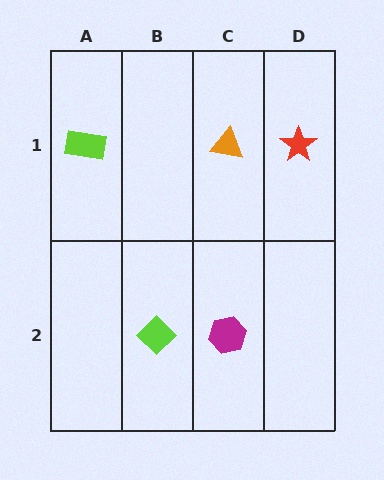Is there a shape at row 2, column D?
No, that cell is empty.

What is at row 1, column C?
An orange triangle.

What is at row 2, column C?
A magenta hexagon.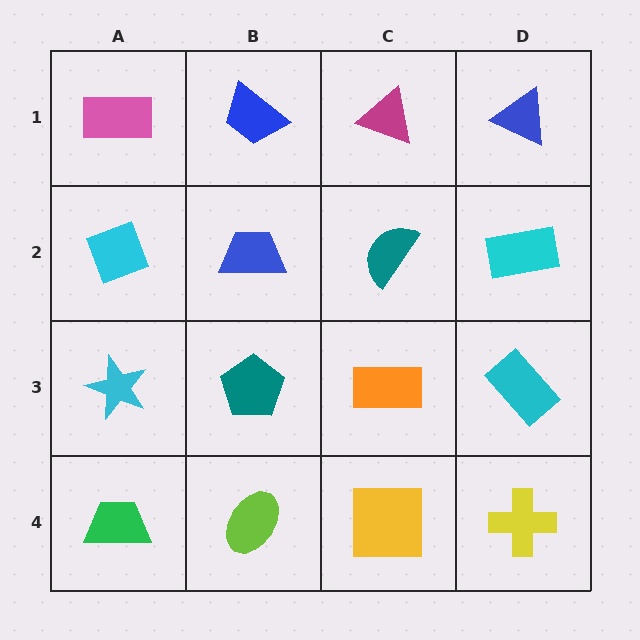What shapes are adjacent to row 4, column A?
A cyan star (row 3, column A), a lime ellipse (row 4, column B).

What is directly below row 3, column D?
A yellow cross.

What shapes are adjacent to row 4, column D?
A cyan rectangle (row 3, column D), a yellow square (row 4, column C).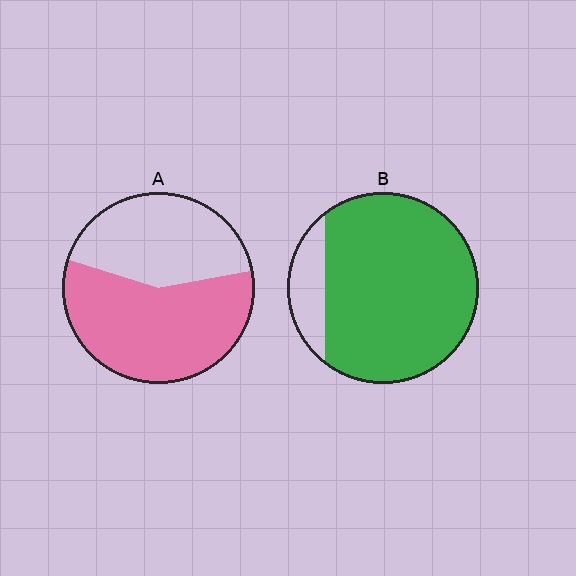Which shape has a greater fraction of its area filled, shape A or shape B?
Shape B.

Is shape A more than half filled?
Yes.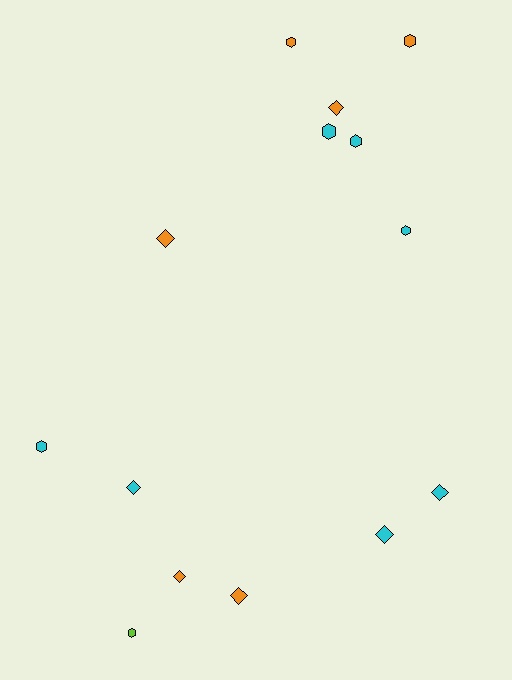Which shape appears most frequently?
Diamond, with 7 objects.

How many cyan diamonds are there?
There are 3 cyan diamonds.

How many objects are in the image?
There are 14 objects.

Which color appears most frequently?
Cyan, with 7 objects.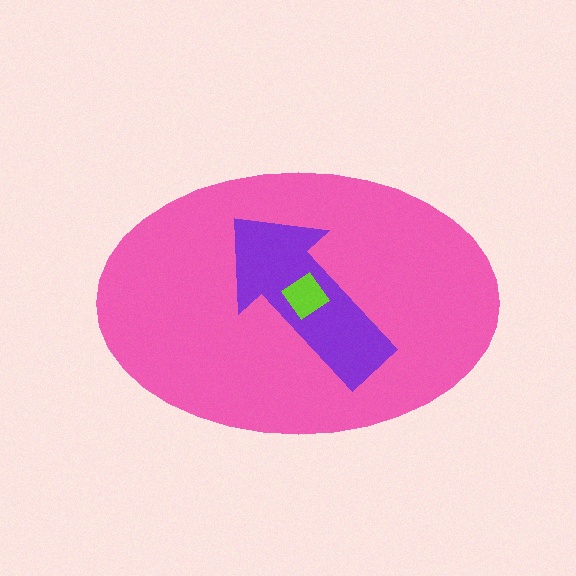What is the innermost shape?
The lime diamond.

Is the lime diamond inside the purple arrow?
Yes.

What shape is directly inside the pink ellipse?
The purple arrow.